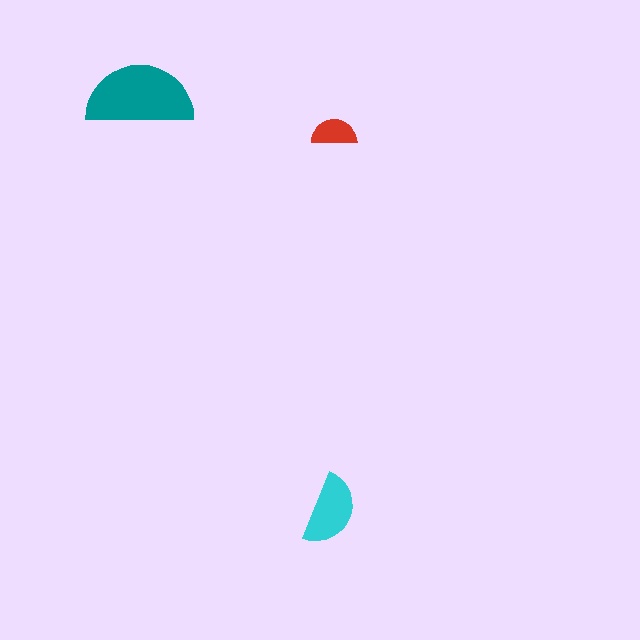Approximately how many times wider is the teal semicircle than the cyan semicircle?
About 1.5 times wider.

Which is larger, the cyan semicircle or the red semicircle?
The cyan one.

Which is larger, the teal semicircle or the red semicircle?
The teal one.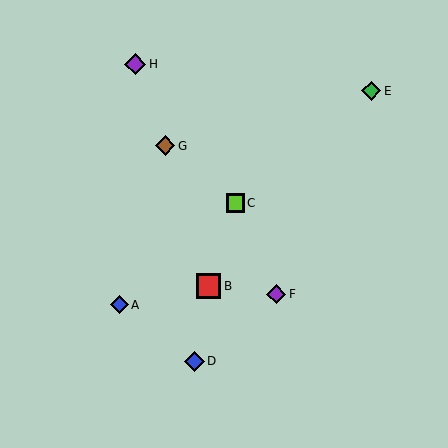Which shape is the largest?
The red square (labeled B) is the largest.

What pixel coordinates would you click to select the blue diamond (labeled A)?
Click at (119, 305) to select the blue diamond A.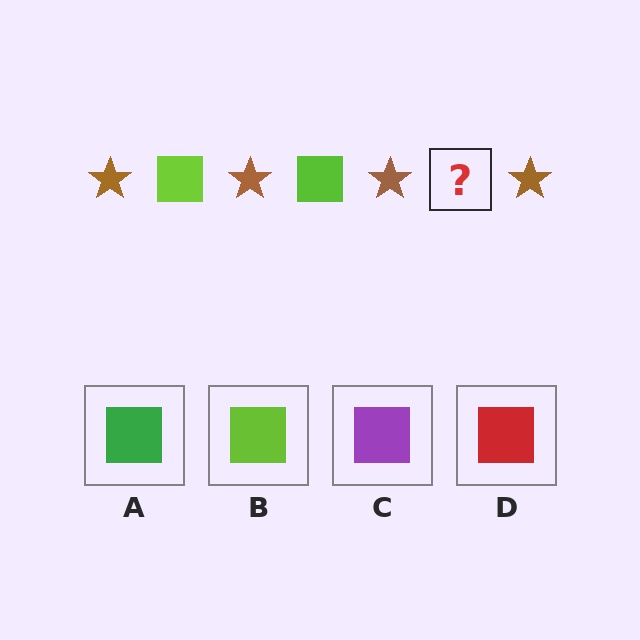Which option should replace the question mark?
Option B.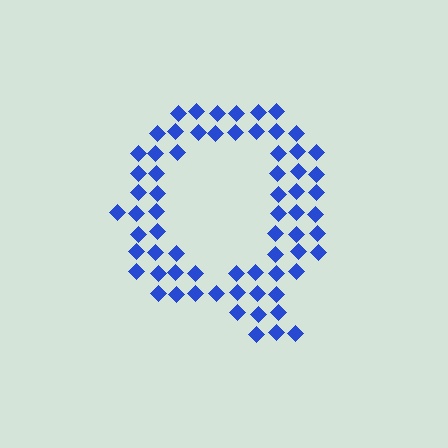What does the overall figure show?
The overall figure shows the letter Q.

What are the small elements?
The small elements are diamonds.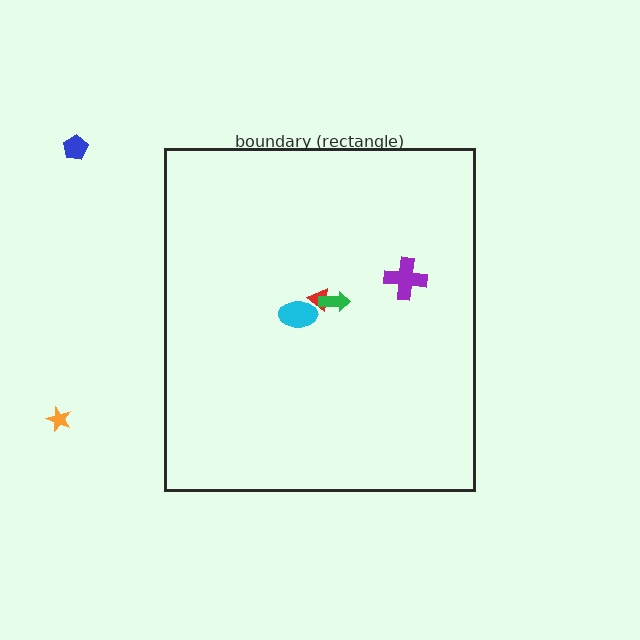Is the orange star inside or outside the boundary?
Outside.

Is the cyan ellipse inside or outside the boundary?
Inside.